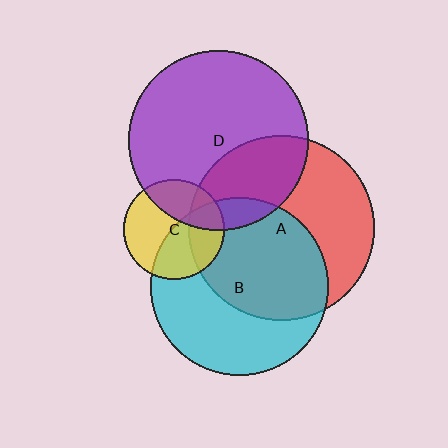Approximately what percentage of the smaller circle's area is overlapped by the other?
Approximately 30%.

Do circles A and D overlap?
Yes.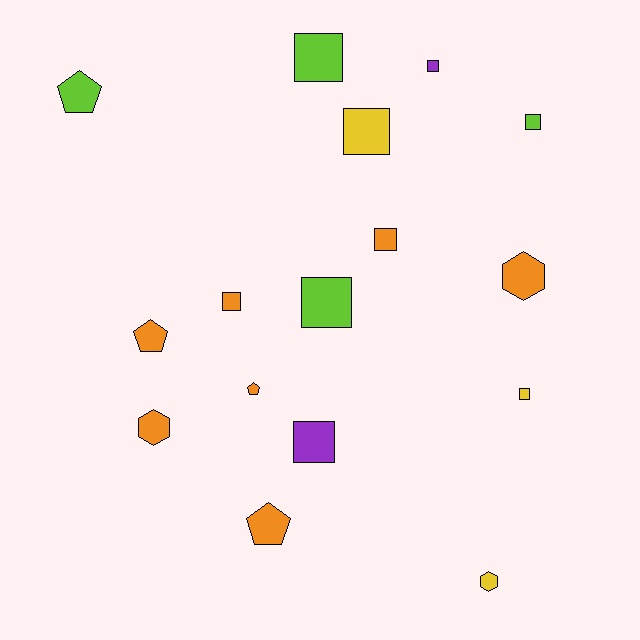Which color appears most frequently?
Orange, with 7 objects.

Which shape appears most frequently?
Square, with 9 objects.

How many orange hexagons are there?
There are 2 orange hexagons.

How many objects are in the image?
There are 16 objects.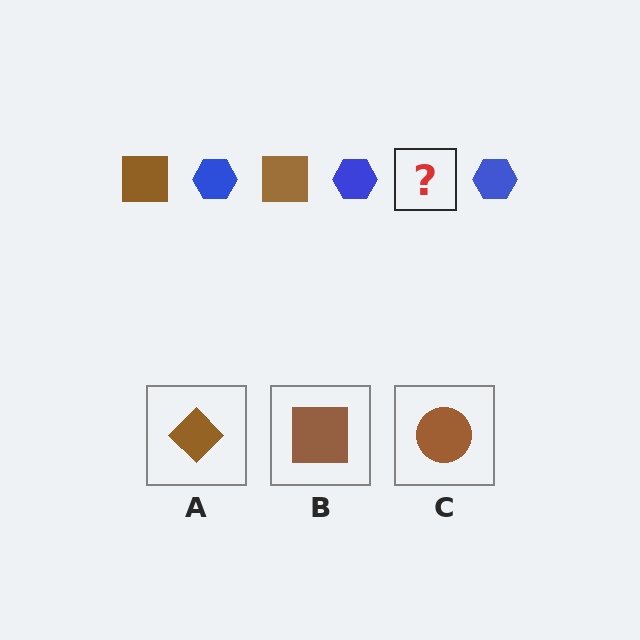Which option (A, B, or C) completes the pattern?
B.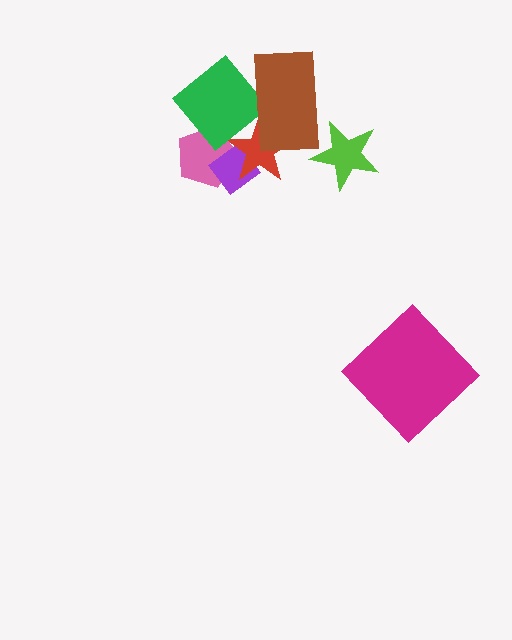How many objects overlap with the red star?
4 objects overlap with the red star.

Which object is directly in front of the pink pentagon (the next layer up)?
The purple diamond is directly in front of the pink pentagon.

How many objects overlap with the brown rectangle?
2 objects overlap with the brown rectangle.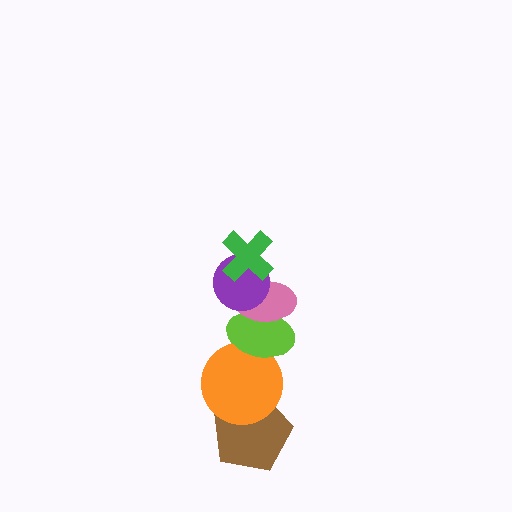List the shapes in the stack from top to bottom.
From top to bottom: the green cross, the purple circle, the pink ellipse, the lime ellipse, the orange circle, the brown pentagon.